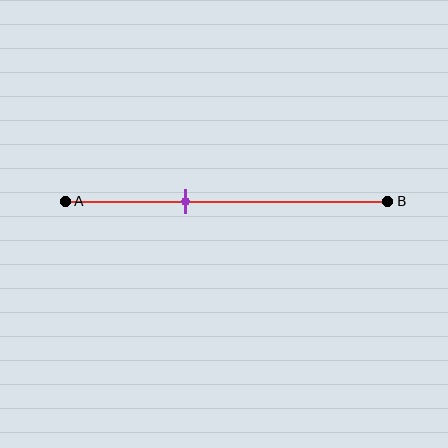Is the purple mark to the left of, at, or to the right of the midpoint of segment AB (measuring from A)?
The purple mark is to the left of the midpoint of segment AB.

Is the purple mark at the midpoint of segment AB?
No, the mark is at about 35% from A, not at the 50% midpoint.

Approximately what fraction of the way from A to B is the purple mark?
The purple mark is approximately 35% of the way from A to B.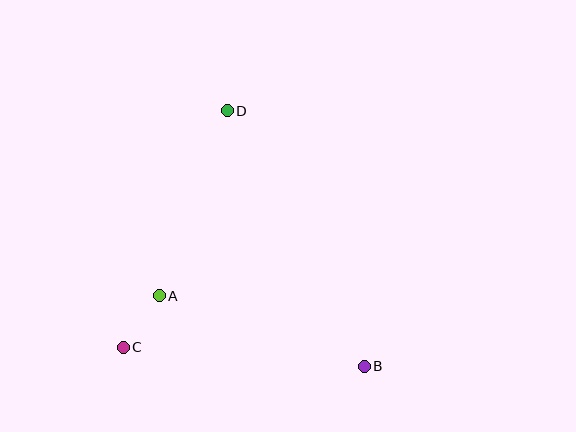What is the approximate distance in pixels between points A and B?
The distance between A and B is approximately 217 pixels.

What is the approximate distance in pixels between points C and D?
The distance between C and D is approximately 259 pixels.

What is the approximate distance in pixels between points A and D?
The distance between A and D is approximately 197 pixels.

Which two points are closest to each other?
Points A and C are closest to each other.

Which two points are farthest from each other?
Points B and D are farthest from each other.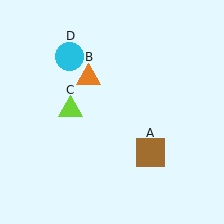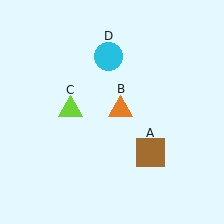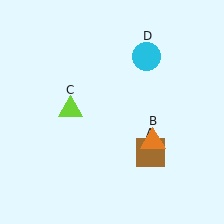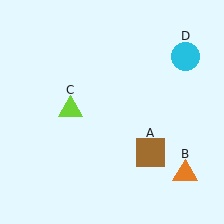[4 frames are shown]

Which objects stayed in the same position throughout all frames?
Brown square (object A) and lime triangle (object C) remained stationary.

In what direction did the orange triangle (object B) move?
The orange triangle (object B) moved down and to the right.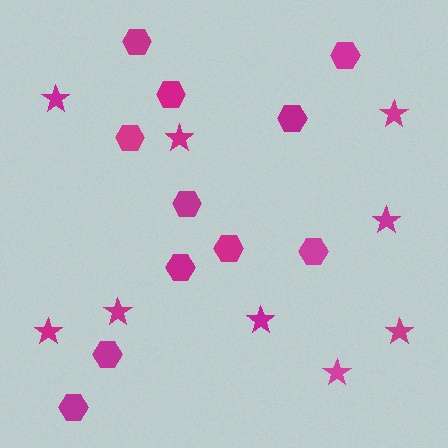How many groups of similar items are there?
There are 2 groups: one group of hexagons (11) and one group of stars (9).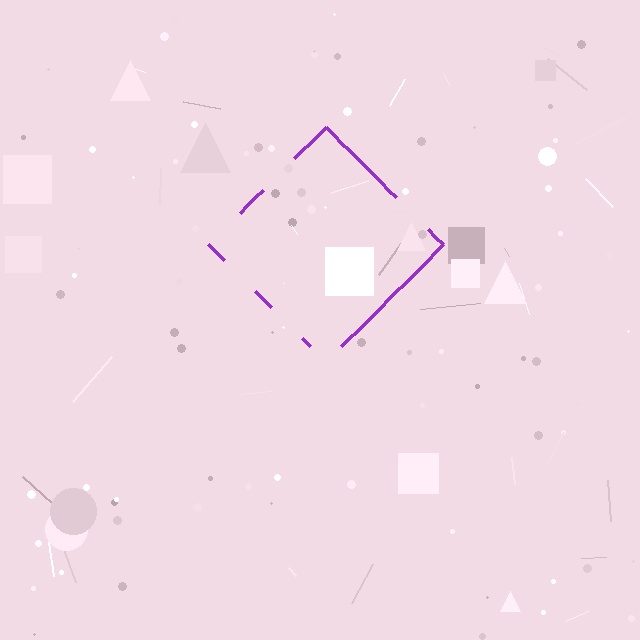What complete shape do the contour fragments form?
The contour fragments form a diamond.